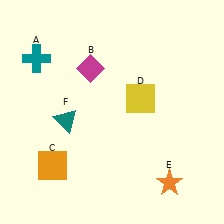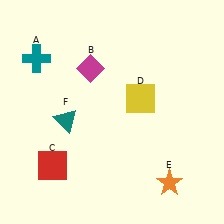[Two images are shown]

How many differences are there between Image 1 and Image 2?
There is 1 difference between the two images.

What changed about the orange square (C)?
In Image 1, C is orange. In Image 2, it changed to red.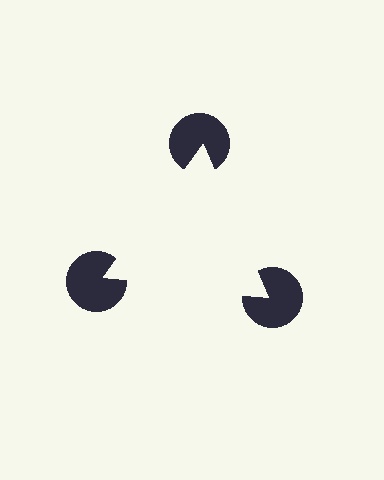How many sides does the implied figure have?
3 sides.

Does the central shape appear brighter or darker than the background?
It typically appears slightly brighter than the background, even though no actual brightness change is drawn.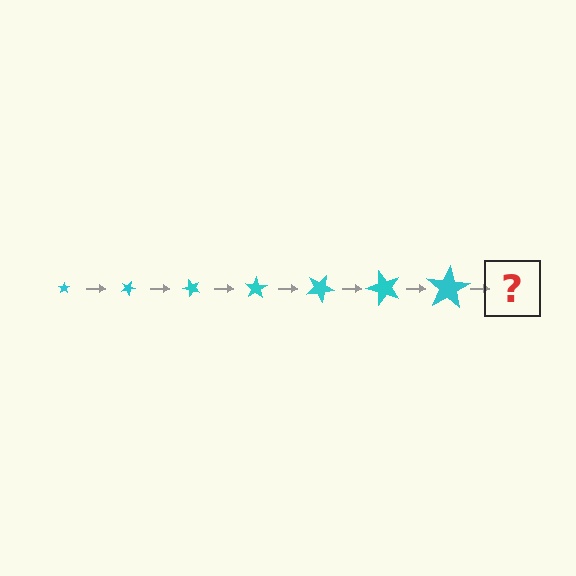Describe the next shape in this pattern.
It should be a star, larger than the previous one and rotated 175 degrees from the start.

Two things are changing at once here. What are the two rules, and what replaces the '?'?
The two rules are that the star grows larger each step and it rotates 25 degrees each step. The '?' should be a star, larger than the previous one and rotated 175 degrees from the start.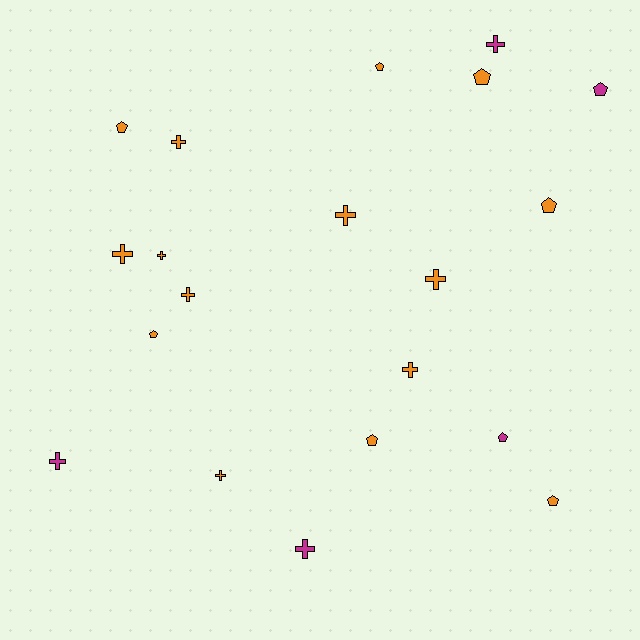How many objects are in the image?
There are 20 objects.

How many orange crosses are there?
There are 8 orange crosses.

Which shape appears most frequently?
Cross, with 11 objects.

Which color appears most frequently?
Orange, with 15 objects.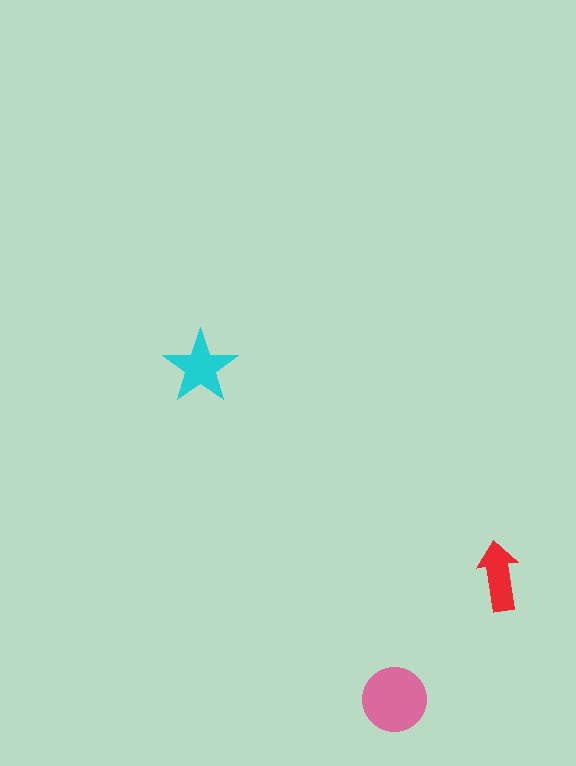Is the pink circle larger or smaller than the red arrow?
Larger.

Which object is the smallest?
The red arrow.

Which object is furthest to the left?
The cyan star is leftmost.